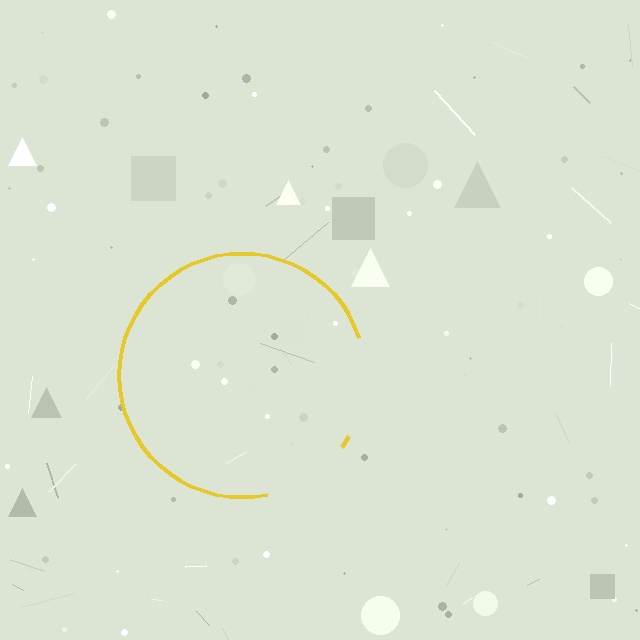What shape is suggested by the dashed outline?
The dashed outline suggests a circle.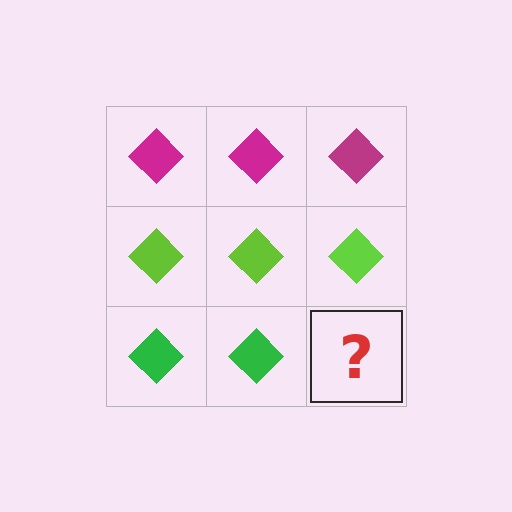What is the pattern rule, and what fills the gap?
The rule is that each row has a consistent color. The gap should be filled with a green diamond.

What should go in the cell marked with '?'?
The missing cell should contain a green diamond.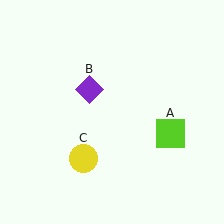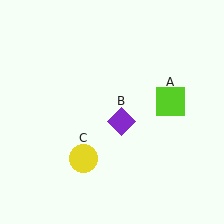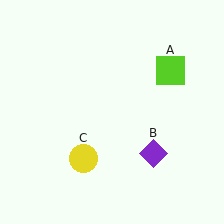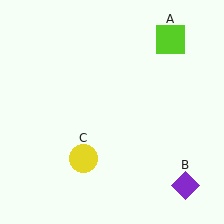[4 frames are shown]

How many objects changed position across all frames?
2 objects changed position: lime square (object A), purple diamond (object B).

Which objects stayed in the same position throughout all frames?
Yellow circle (object C) remained stationary.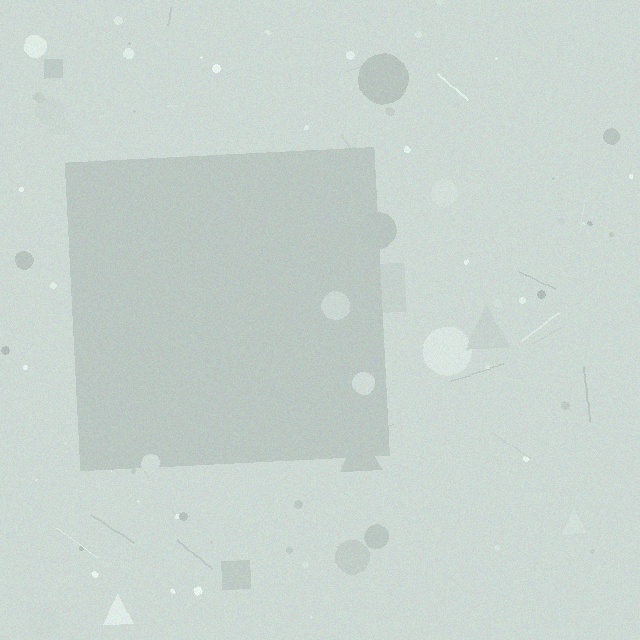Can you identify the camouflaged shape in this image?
The camouflaged shape is a square.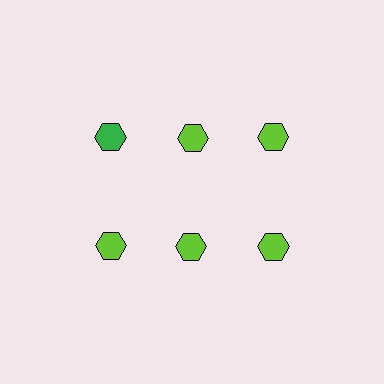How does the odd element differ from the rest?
It has a different color: green instead of lime.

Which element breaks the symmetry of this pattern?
The green hexagon in the top row, leftmost column breaks the symmetry. All other shapes are lime hexagons.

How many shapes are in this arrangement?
There are 6 shapes arranged in a grid pattern.